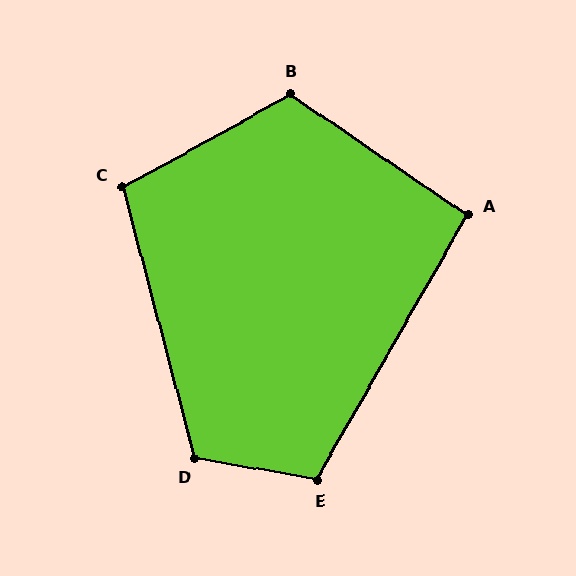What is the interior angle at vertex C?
Approximately 104 degrees (obtuse).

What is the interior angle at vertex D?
Approximately 115 degrees (obtuse).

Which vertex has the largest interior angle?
B, at approximately 117 degrees.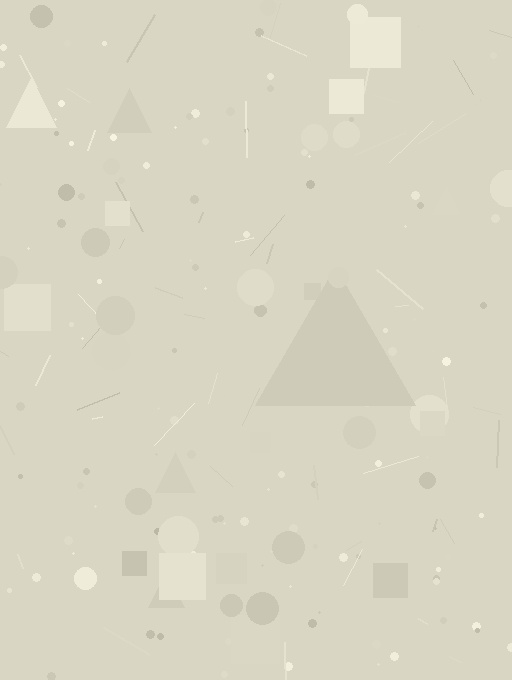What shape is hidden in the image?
A triangle is hidden in the image.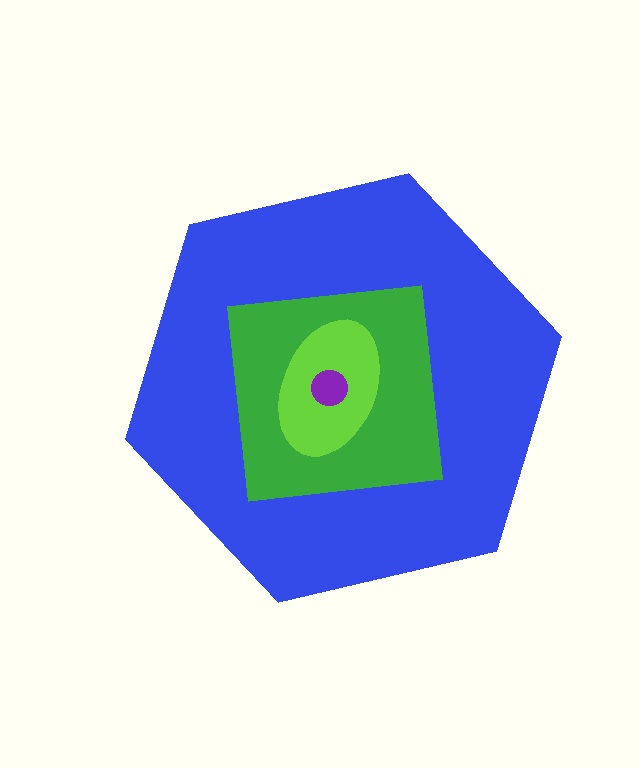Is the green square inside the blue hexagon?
Yes.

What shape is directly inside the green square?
The lime ellipse.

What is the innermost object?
The purple circle.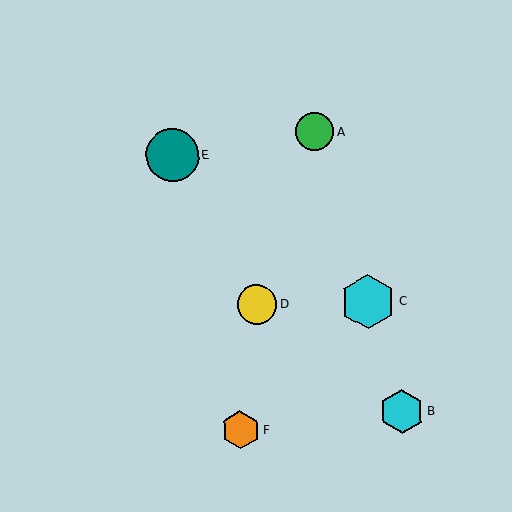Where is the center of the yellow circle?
The center of the yellow circle is at (257, 304).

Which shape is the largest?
The cyan hexagon (labeled C) is the largest.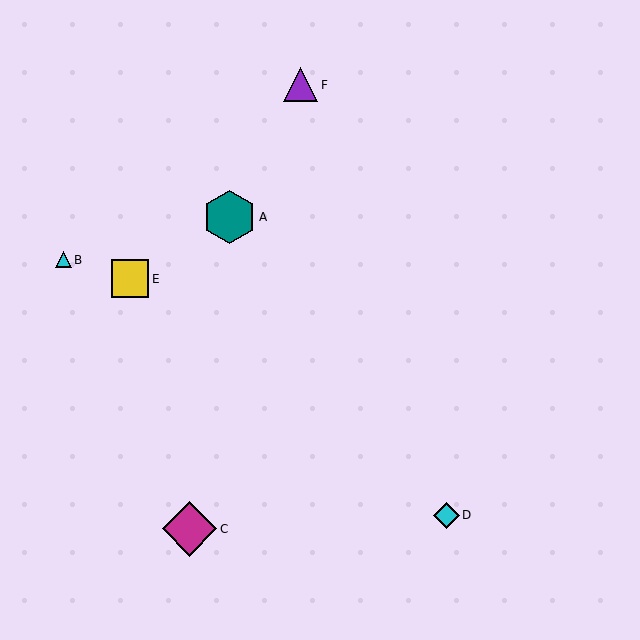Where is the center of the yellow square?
The center of the yellow square is at (130, 279).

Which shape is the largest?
The magenta diamond (labeled C) is the largest.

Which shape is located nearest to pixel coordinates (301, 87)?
The purple triangle (labeled F) at (300, 85) is nearest to that location.